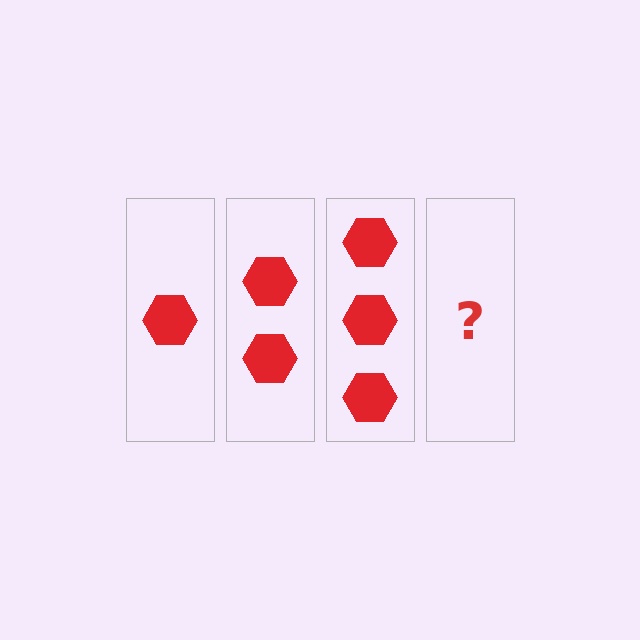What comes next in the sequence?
The next element should be 4 hexagons.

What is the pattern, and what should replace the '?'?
The pattern is that each step adds one more hexagon. The '?' should be 4 hexagons.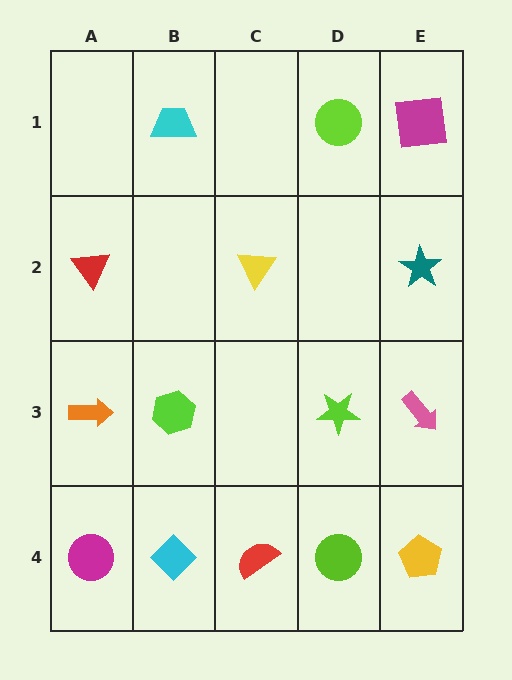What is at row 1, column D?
A lime circle.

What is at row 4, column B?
A cyan diamond.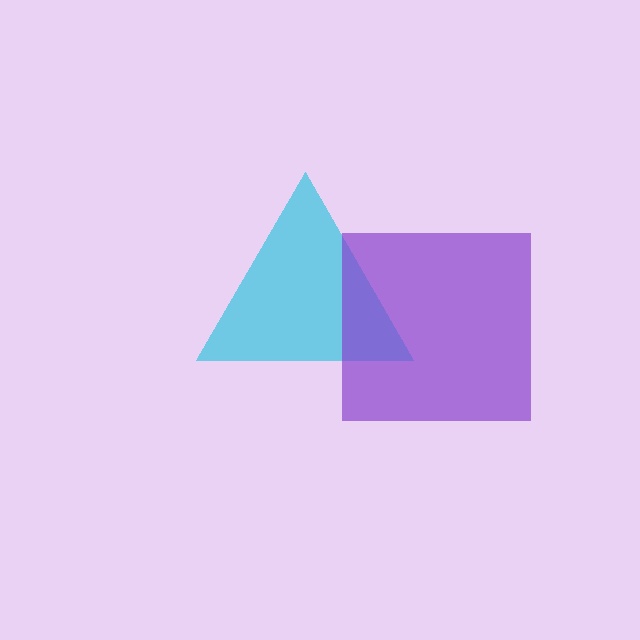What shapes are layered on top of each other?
The layered shapes are: a cyan triangle, a purple square.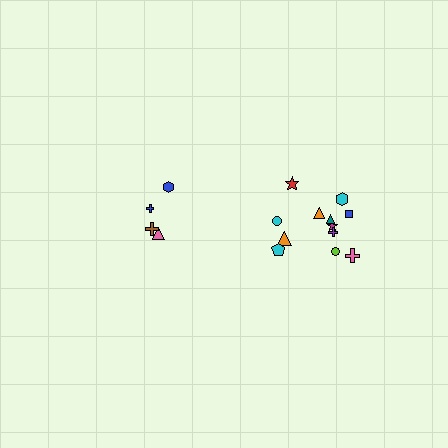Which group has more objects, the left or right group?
The right group.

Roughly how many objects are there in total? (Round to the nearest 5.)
Roughly 15 objects in total.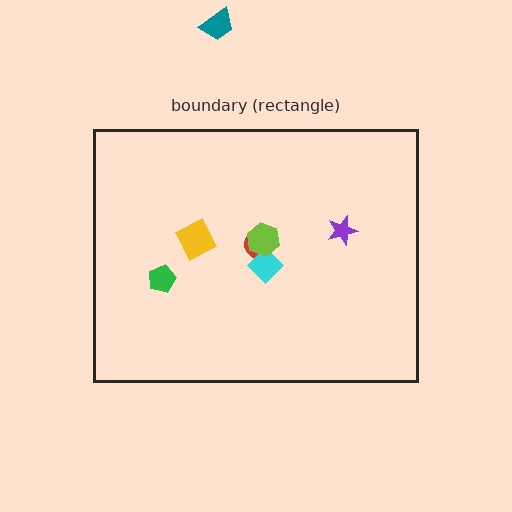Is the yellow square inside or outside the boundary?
Inside.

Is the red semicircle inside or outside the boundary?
Inside.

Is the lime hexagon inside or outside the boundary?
Inside.